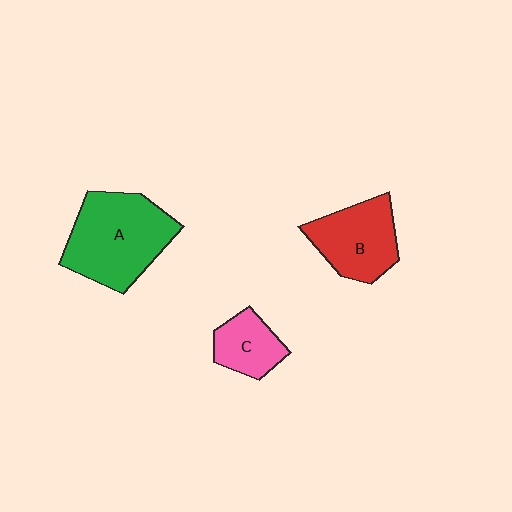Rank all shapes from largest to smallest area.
From largest to smallest: A (green), B (red), C (pink).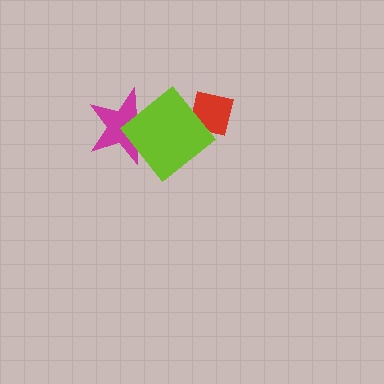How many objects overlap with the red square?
1 object overlaps with the red square.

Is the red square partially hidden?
Yes, it is partially covered by another shape.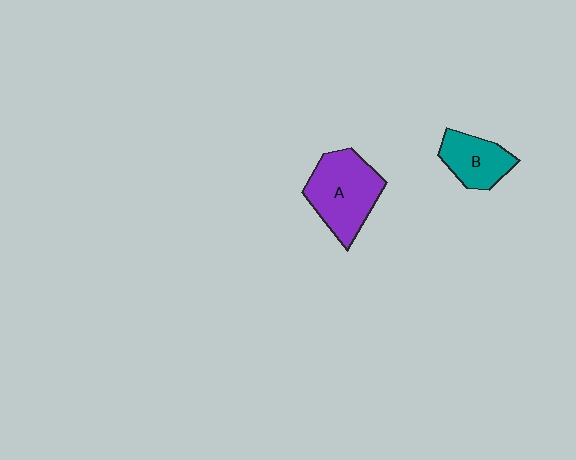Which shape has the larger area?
Shape A (purple).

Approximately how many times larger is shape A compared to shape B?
Approximately 1.6 times.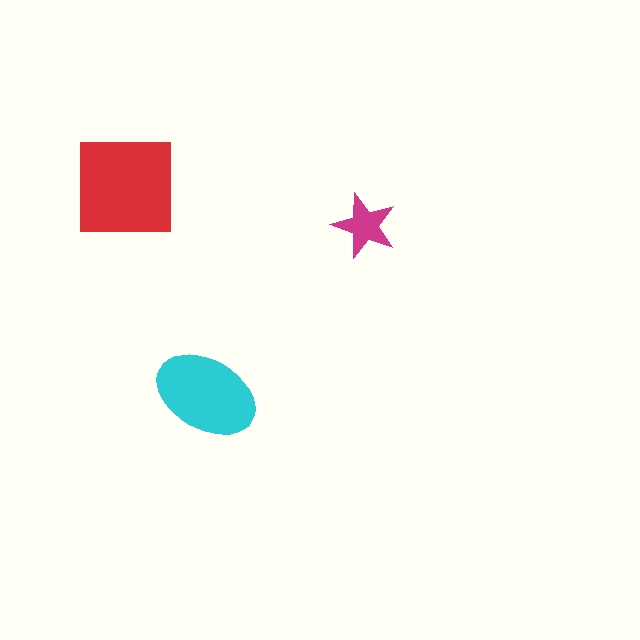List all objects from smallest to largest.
The magenta star, the cyan ellipse, the red square.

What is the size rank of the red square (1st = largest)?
1st.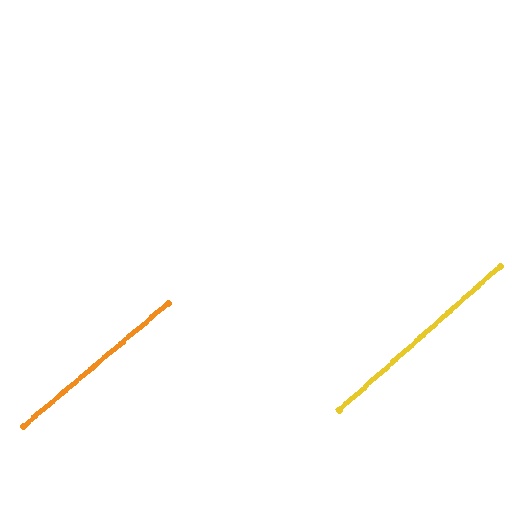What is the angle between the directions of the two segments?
Approximately 1 degree.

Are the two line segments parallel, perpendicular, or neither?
Parallel — their directions differ by only 1.4°.